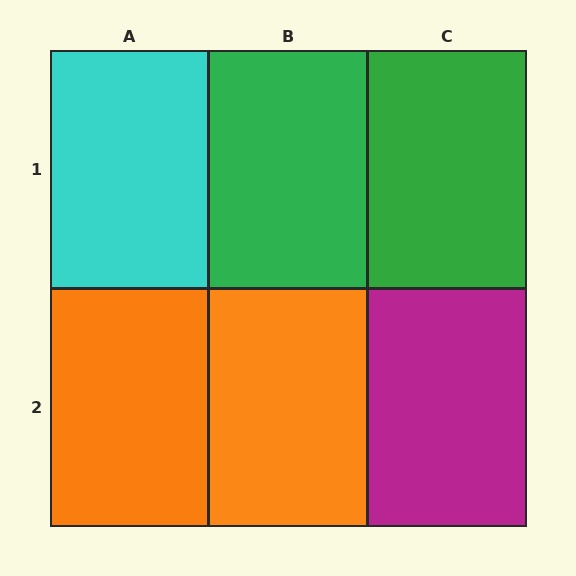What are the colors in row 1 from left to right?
Cyan, green, green.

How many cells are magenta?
1 cell is magenta.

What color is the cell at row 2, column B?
Orange.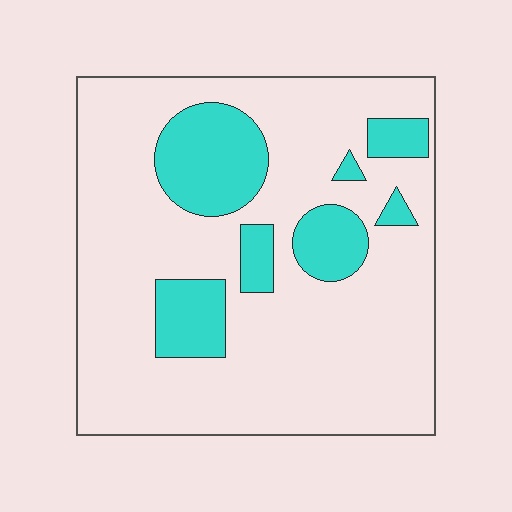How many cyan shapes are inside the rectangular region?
7.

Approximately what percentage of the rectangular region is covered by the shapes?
Approximately 20%.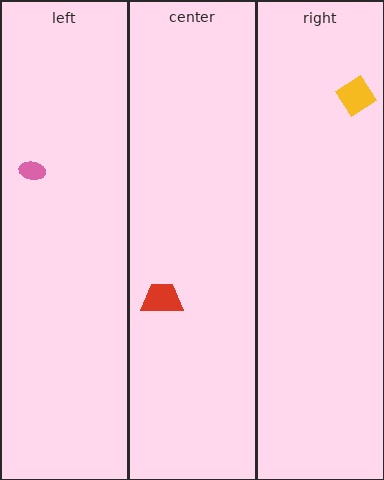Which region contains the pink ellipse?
The left region.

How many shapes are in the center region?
1.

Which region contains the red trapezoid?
The center region.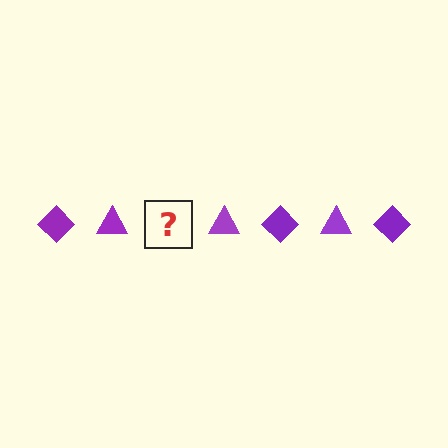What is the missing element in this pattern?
The missing element is a purple diamond.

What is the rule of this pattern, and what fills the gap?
The rule is that the pattern cycles through diamond, triangle shapes in purple. The gap should be filled with a purple diamond.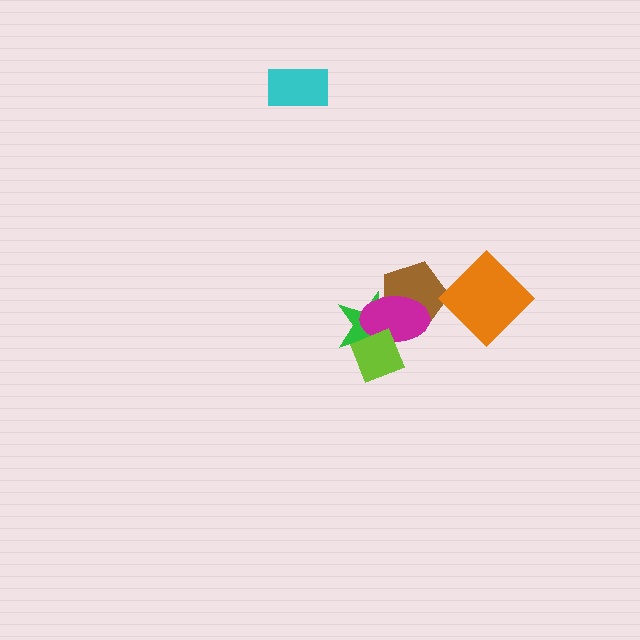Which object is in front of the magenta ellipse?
The lime diamond is in front of the magenta ellipse.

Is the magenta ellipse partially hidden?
Yes, it is partially covered by another shape.